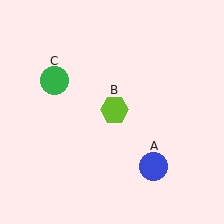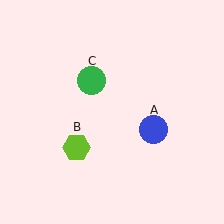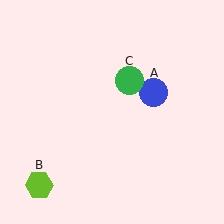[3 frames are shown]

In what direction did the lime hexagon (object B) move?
The lime hexagon (object B) moved down and to the left.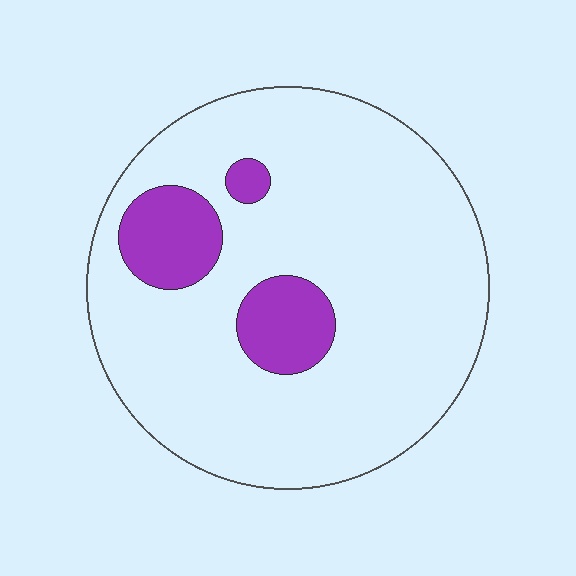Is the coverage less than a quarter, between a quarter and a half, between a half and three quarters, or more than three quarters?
Less than a quarter.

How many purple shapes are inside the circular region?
3.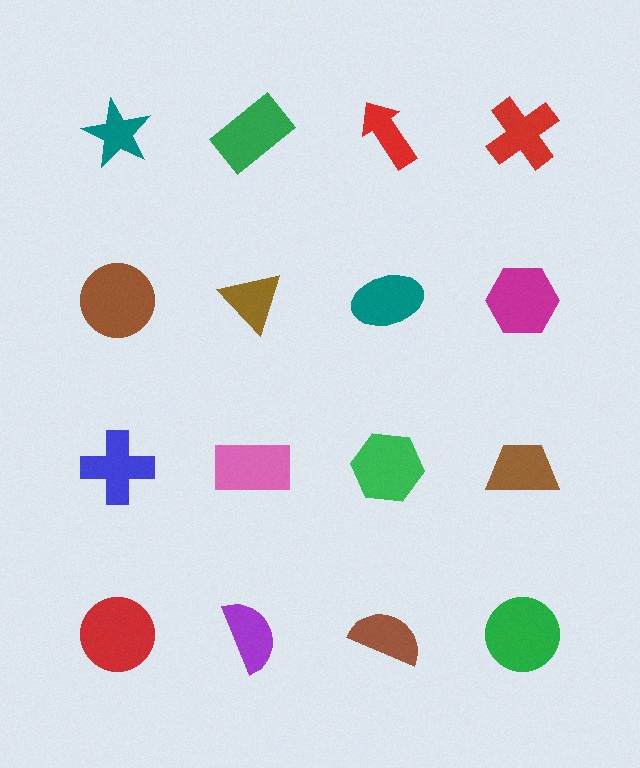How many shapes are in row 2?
4 shapes.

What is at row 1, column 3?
A red arrow.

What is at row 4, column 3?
A brown semicircle.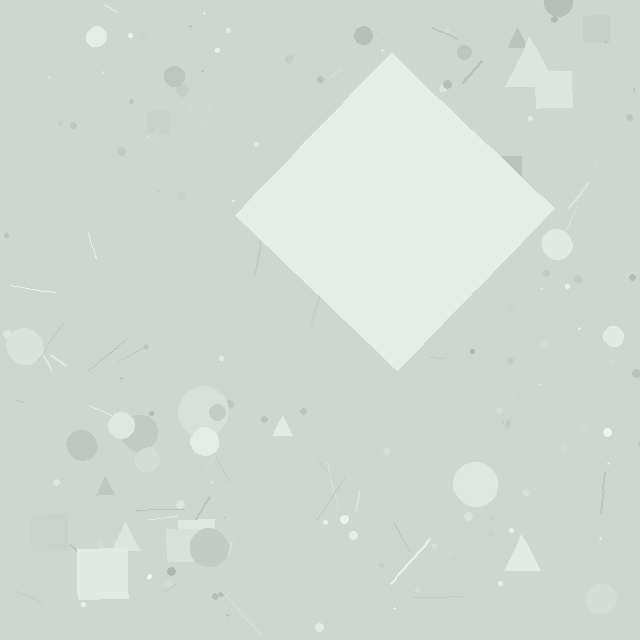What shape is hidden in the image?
A diamond is hidden in the image.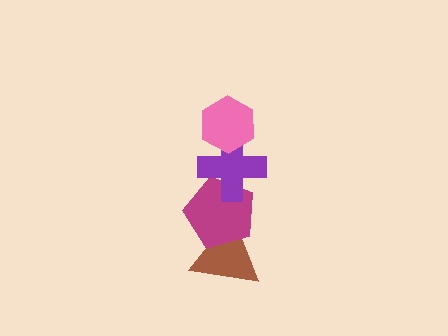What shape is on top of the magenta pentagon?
The purple cross is on top of the magenta pentagon.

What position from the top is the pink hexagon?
The pink hexagon is 1st from the top.